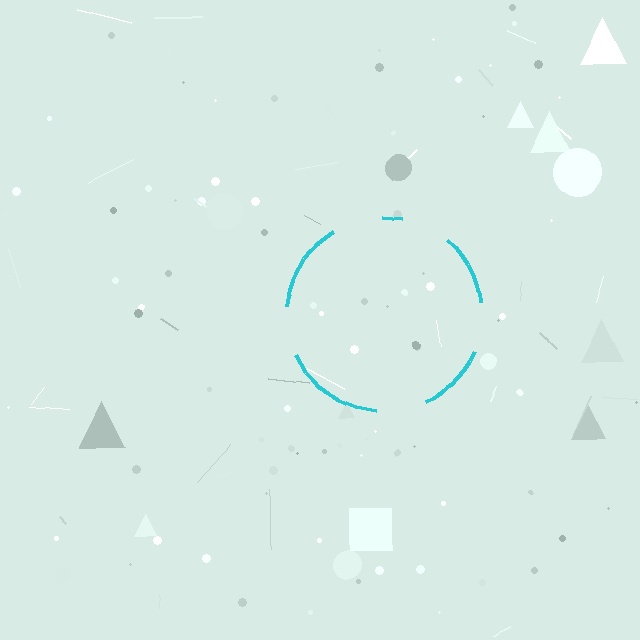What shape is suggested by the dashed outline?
The dashed outline suggests a circle.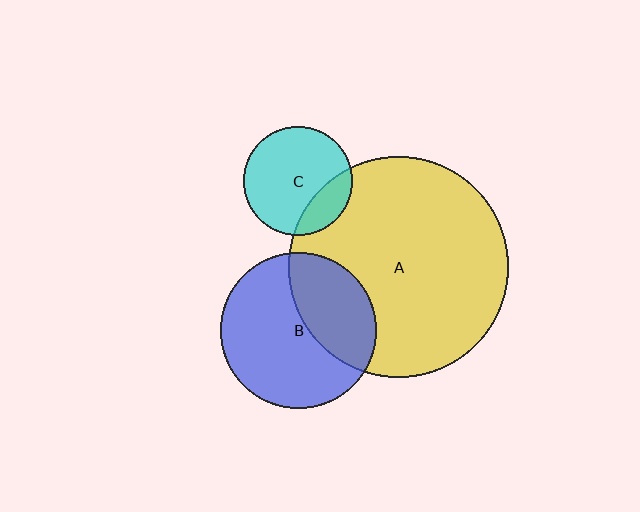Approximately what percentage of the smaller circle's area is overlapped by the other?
Approximately 20%.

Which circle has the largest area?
Circle A (yellow).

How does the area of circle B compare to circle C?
Approximately 2.0 times.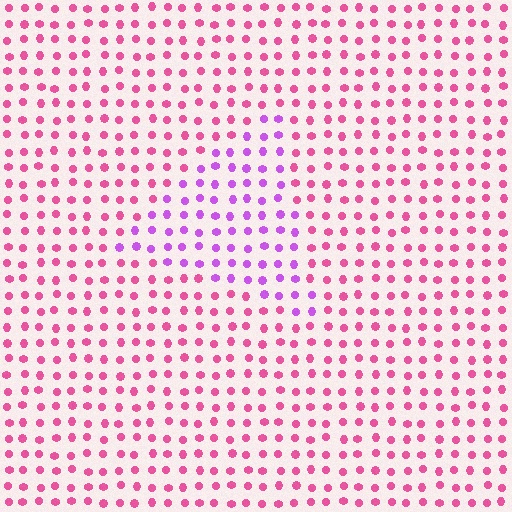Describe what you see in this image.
The image is filled with small pink elements in a uniform arrangement. A triangle-shaped region is visible where the elements are tinted to a slightly different hue, forming a subtle color boundary.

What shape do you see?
I see a triangle.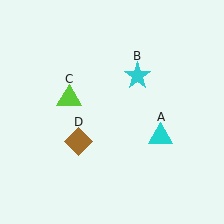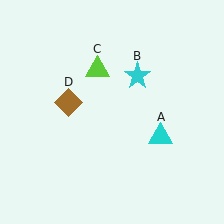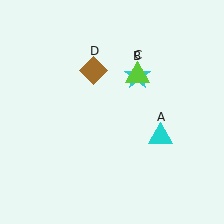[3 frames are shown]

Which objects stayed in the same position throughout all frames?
Cyan triangle (object A) and cyan star (object B) remained stationary.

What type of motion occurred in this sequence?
The lime triangle (object C), brown diamond (object D) rotated clockwise around the center of the scene.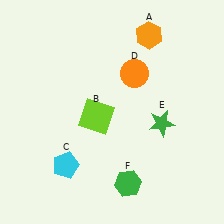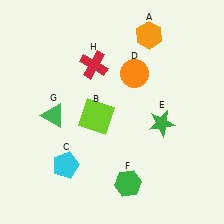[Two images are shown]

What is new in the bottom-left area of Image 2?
A green triangle (G) was added in the bottom-left area of Image 2.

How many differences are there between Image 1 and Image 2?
There are 2 differences between the two images.